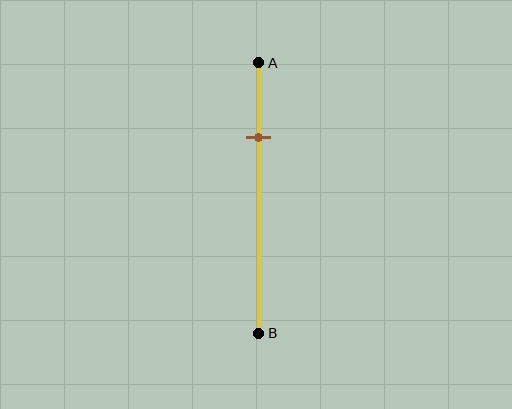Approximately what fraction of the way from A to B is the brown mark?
The brown mark is approximately 30% of the way from A to B.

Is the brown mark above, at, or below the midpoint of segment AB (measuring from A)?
The brown mark is above the midpoint of segment AB.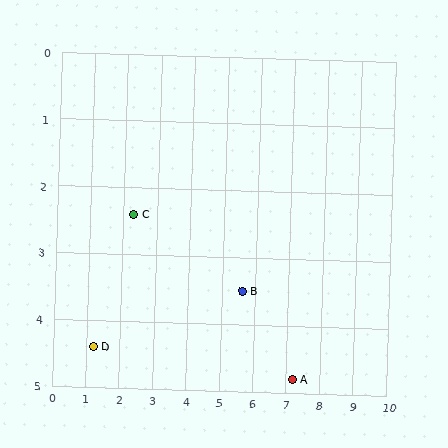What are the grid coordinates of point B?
Point B is at approximately (5.6, 3.5).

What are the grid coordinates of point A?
Point A is at approximately (7.2, 4.8).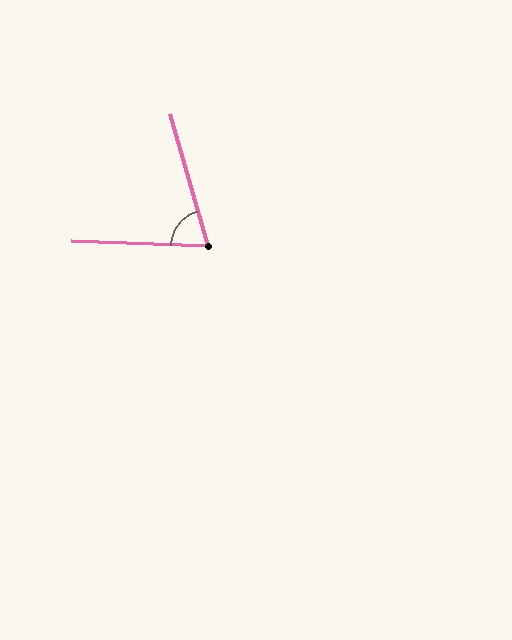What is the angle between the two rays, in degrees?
Approximately 72 degrees.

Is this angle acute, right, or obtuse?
It is acute.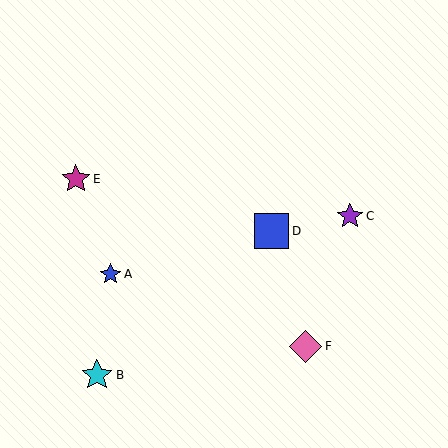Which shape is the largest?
The blue square (labeled D) is the largest.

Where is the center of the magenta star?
The center of the magenta star is at (76, 179).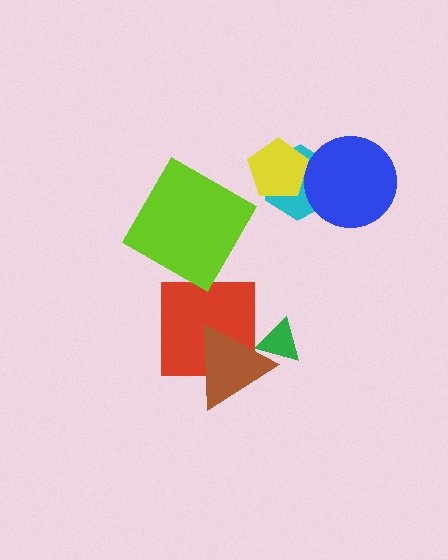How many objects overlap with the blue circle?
1 object overlaps with the blue circle.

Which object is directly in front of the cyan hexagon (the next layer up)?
The blue circle is directly in front of the cyan hexagon.